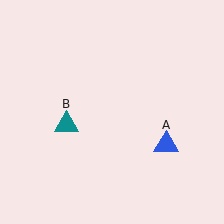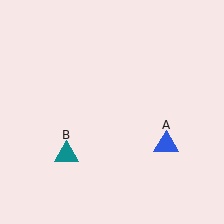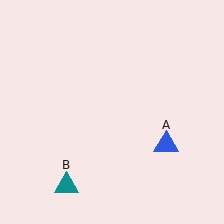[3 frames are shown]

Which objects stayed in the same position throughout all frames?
Blue triangle (object A) remained stationary.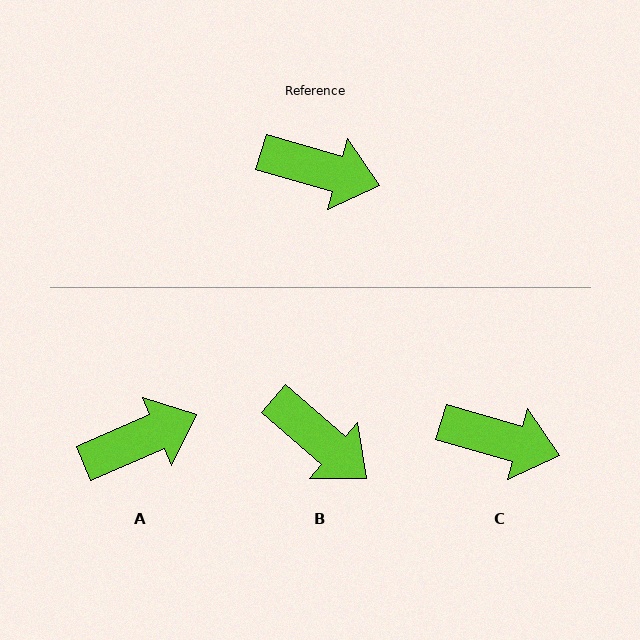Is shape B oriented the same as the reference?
No, it is off by about 25 degrees.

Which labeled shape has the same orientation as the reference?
C.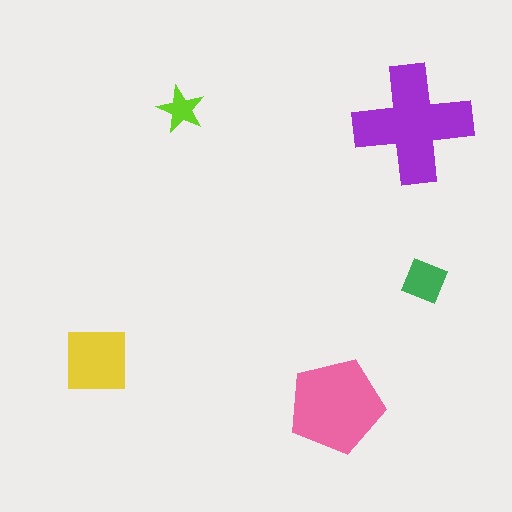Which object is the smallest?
The lime star.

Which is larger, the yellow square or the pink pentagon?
The pink pentagon.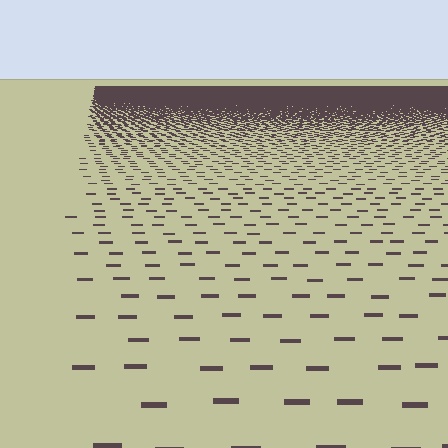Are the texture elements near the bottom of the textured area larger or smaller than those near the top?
Larger. Near the bottom, elements are closer to the viewer and appear at a bigger on-screen size.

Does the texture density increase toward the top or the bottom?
Density increases toward the top.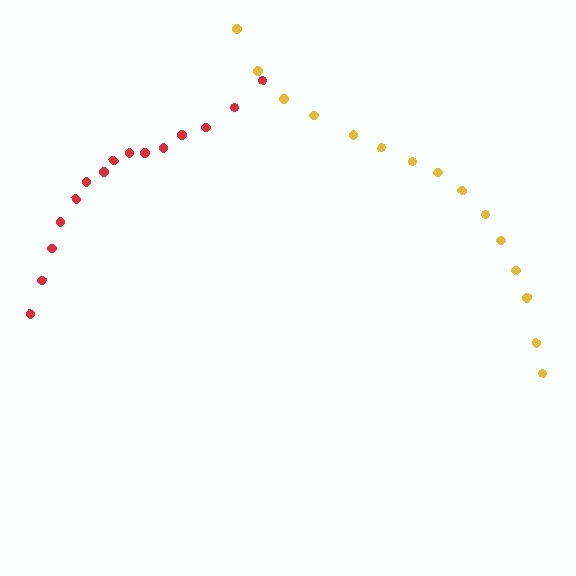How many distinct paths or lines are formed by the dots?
There are 2 distinct paths.